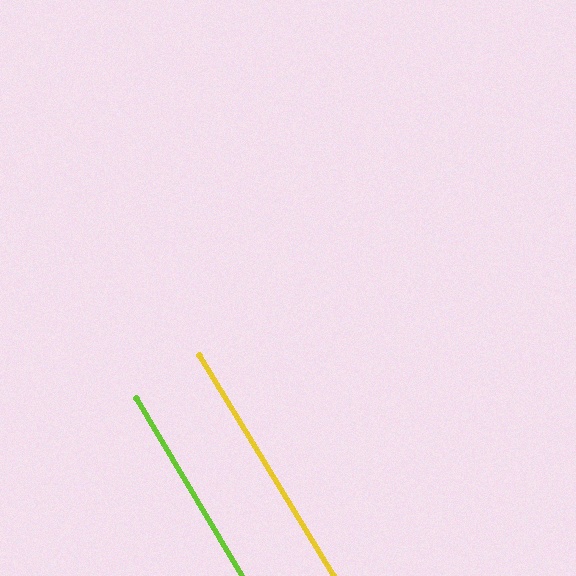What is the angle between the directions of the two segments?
Approximately 1 degree.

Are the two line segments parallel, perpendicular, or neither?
Parallel — their directions differ by only 0.7°.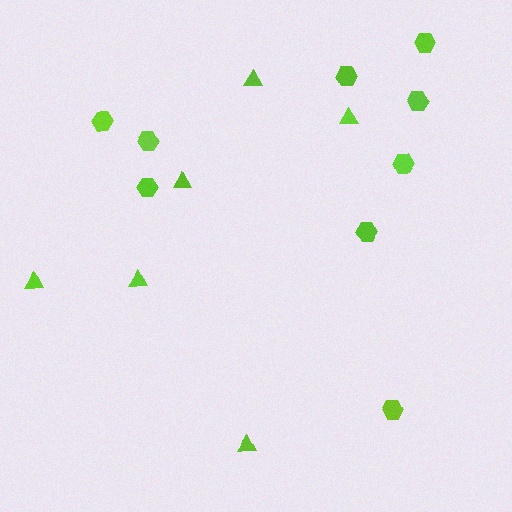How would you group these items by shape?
There are 2 groups: one group of hexagons (9) and one group of triangles (6).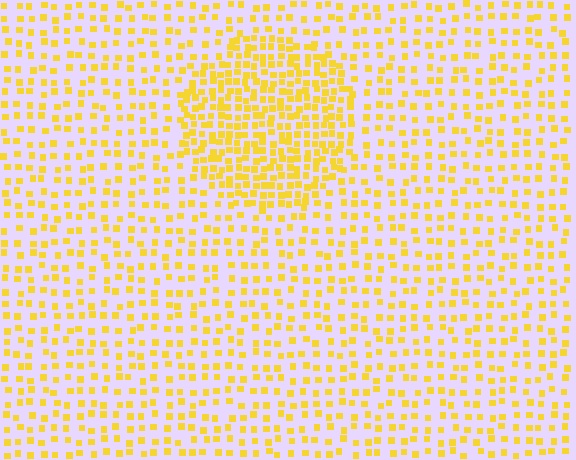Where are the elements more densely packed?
The elements are more densely packed inside the circle boundary.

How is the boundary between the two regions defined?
The boundary is defined by a change in element density (approximately 2.1x ratio). All elements are the same color, size, and shape.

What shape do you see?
I see a circle.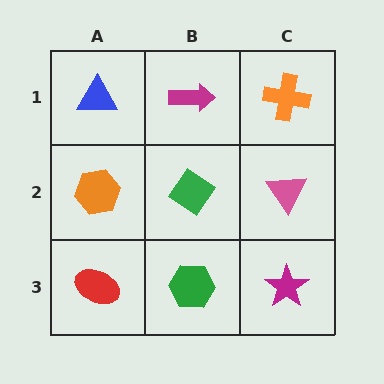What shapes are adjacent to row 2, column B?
A magenta arrow (row 1, column B), a green hexagon (row 3, column B), an orange hexagon (row 2, column A), a pink triangle (row 2, column C).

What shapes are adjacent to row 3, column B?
A green diamond (row 2, column B), a red ellipse (row 3, column A), a magenta star (row 3, column C).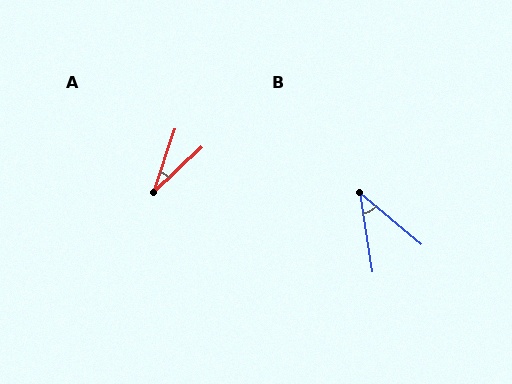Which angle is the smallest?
A, at approximately 28 degrees.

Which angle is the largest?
B, at approximately 41 degrees.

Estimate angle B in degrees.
Approximately 41 degrees.